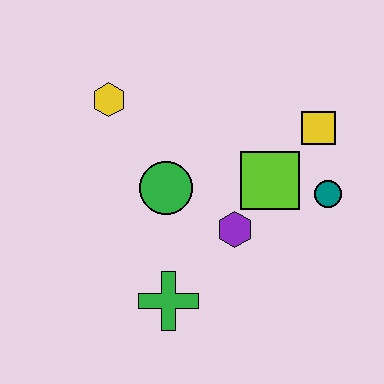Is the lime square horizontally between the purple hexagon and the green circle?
No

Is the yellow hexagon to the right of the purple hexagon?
No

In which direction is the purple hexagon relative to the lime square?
The purple hexagon is below the lime square.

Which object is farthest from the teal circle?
The yellow hexagon is farthest from the teal circle.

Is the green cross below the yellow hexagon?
Yes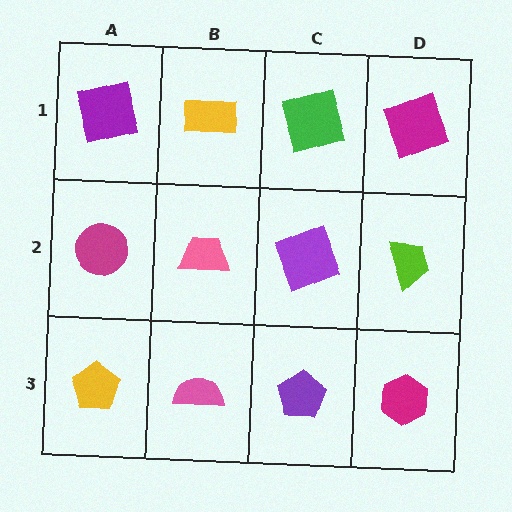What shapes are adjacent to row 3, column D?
A lime trapezoid (row 2, column D), a purple pentagon (row 3, column C).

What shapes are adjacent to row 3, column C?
A purple square (row 2, column C), a pink semicircle (row 3, column B), a magenta hexagon (row 3, column D).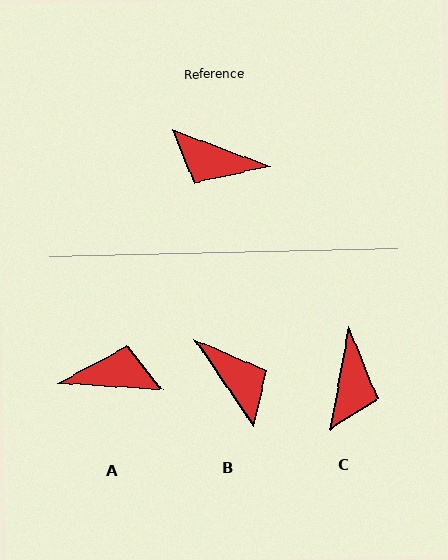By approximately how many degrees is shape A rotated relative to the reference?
Approximately 163 degrees clockwise.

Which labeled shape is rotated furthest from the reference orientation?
A, about 163 degrees away.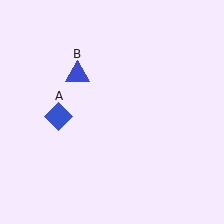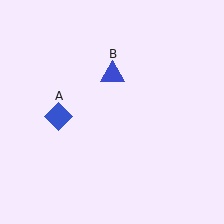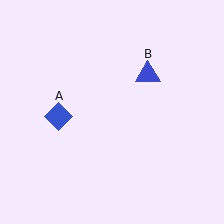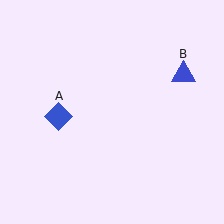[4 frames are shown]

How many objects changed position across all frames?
1 object changed position: blue triangle (object B).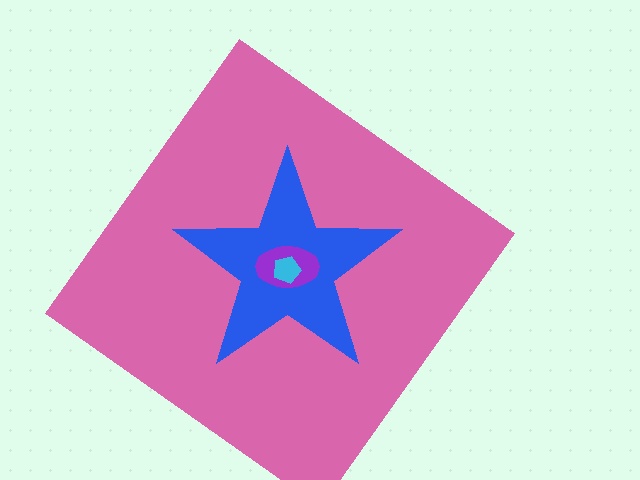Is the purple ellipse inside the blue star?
Yes.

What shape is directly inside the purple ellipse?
The cyan pentagon.